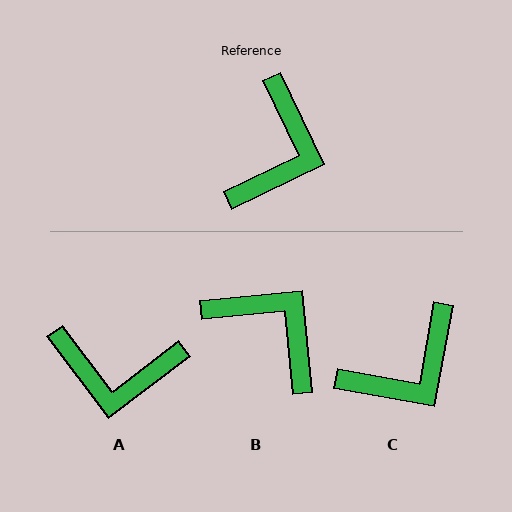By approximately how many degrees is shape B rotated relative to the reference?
Approximately 70 degrees counter-clockwise.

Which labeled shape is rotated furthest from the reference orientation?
A, about 78 degrees away.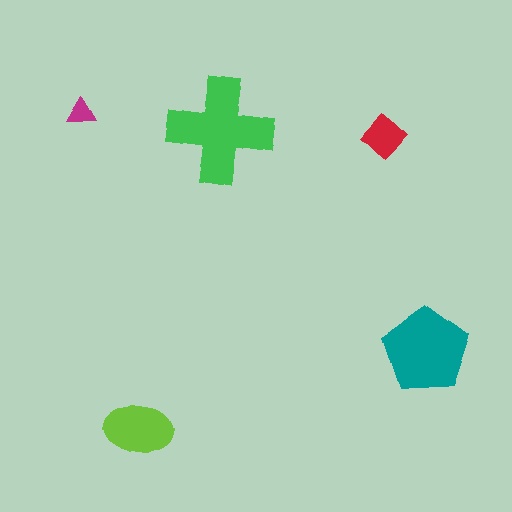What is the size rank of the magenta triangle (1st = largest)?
5th.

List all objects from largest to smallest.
The green cross, the teal pentagon, the lime ellipse, the red diamond, the magenta triangle.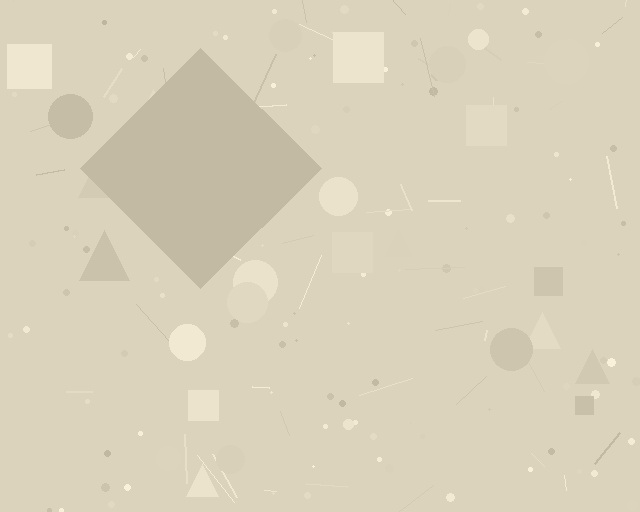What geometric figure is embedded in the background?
A diamond is embedded in the background.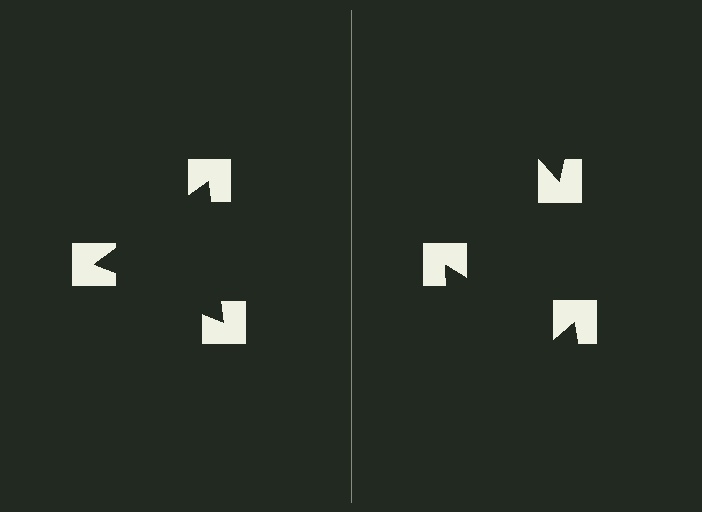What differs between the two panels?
The notched squares are positioned identically on both sides; only the wedge orientations differ. On the left they align to a triangle; on the right they are misaligned.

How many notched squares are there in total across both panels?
6 — 3 on each side.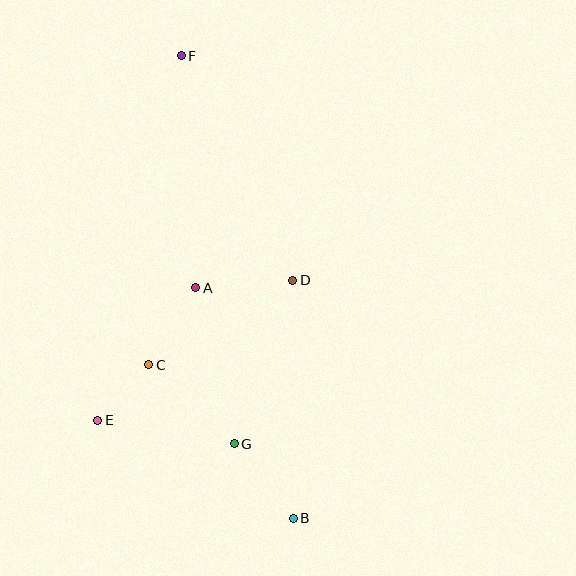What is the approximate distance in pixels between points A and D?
The distance between A and D is approximately 97 pixels.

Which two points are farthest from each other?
Points B and F are farthest from each other.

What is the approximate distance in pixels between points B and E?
The distance between B and E is approximately 219 pixels.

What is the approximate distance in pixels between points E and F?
The distance between E and F is approximately 374 pixels.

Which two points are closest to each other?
Points C and E are closest to each other.